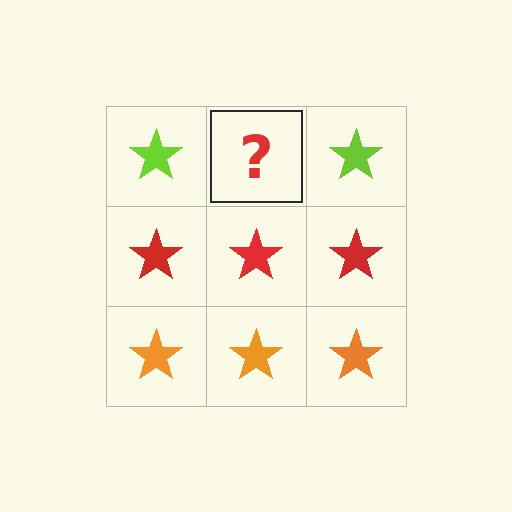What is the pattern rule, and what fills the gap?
The rule is that each row has a consistent color. The gap should be filled with a lime star.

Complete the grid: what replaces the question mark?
The question mark should be replaced with a lime star.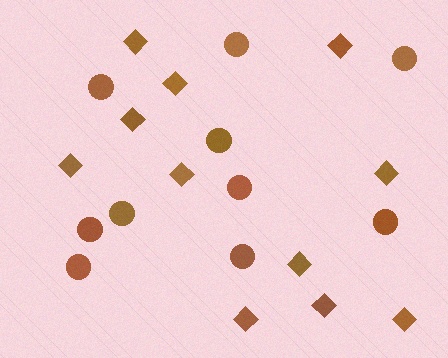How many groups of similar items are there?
There are 2 groups: one group of circles (10) and one group of diamonds (11).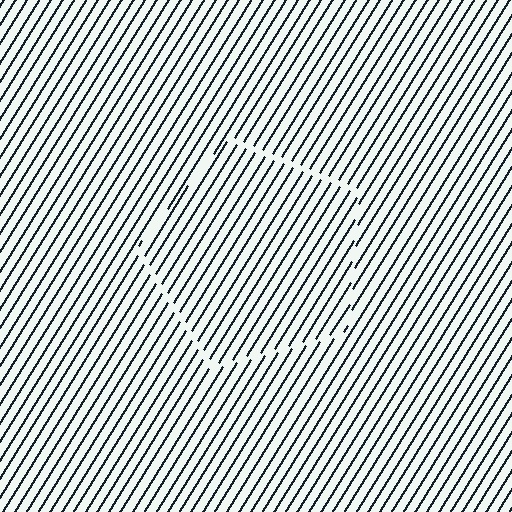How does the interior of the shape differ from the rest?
The interior of the shape contains the same grating, shifted by half a period — the contour is defined by the phase discontinuity where line-ends from the inner and outer gratings abut.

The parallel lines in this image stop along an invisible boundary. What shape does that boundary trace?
An illusory pentagon. The interior of the shape contains the same grating, shifted by half a period — the contour is defined by the phase discontinuity where line-ends from the inner and outer gratings abut.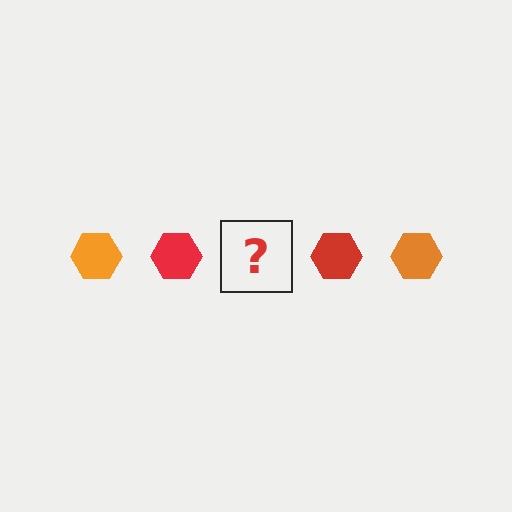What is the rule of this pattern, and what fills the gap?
The rule is that the pattern cycles through orange, red hexagons. The gap should be filled with an orange hexagon.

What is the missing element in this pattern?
The missing element is an orange hexagon.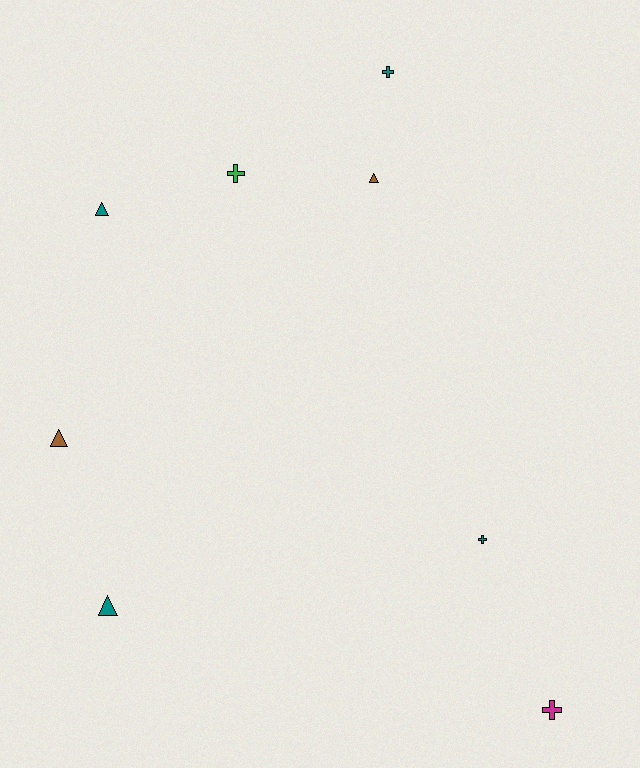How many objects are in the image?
There are 8 objects.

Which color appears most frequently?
Teal, with 4 objects.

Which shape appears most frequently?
Triangle, with 4 objects.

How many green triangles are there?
There are no green triangles.